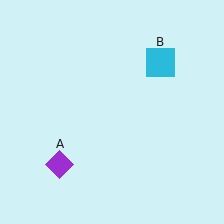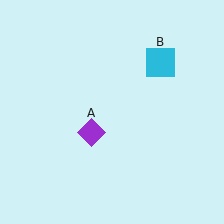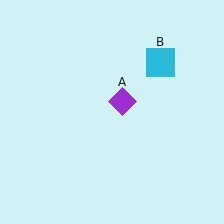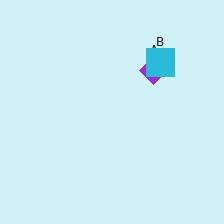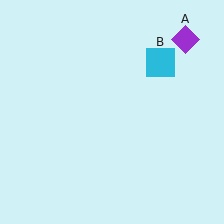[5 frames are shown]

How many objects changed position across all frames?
1 object changed position: purple diamond (object A).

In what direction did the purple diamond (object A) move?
The purple diamond (object A) moved up and to the right.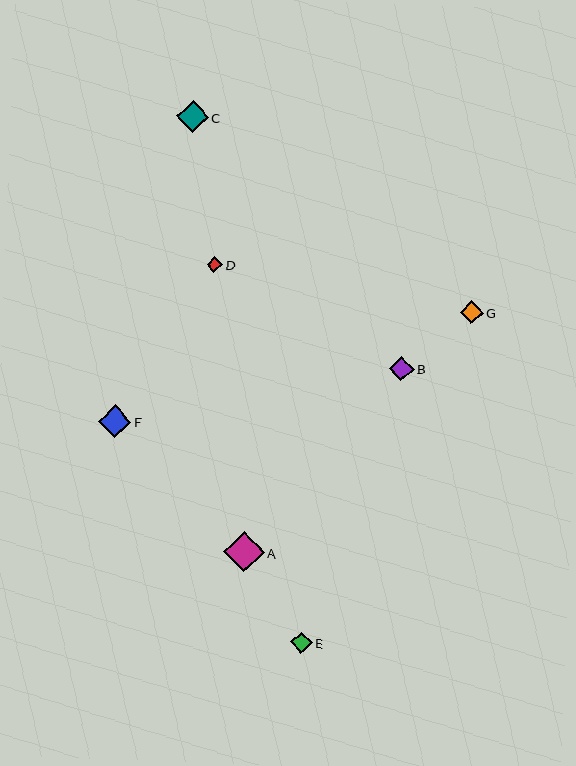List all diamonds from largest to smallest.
From largest to smallest: A, F, C, B, G, E, D.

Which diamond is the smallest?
Diamond D is the smallest with a size of approximately 16 pixels.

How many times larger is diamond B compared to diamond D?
Diamond B is approximately 1.6 times the size of diamond D.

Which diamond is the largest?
Diamond A is the largest with a size of approximately 40 pixels.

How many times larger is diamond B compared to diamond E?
Diamond B is approximately 1.1 times the size of diamond E.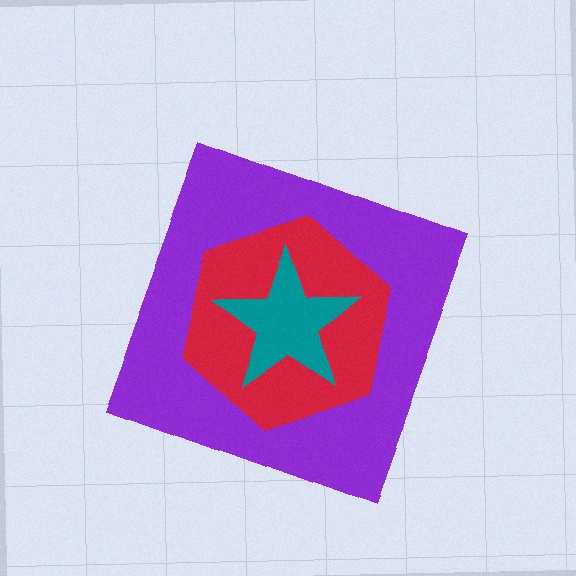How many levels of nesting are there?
3.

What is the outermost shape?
The purple diamond.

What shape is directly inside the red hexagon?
The teal star.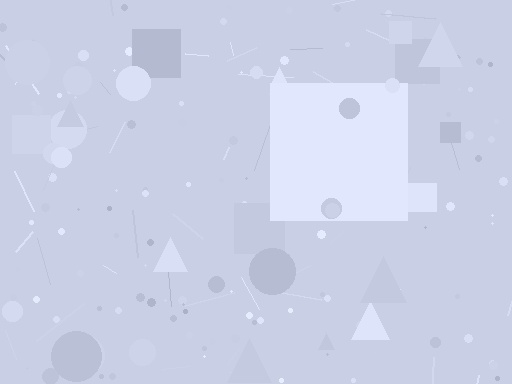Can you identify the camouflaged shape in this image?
The camouflaged shape is a square.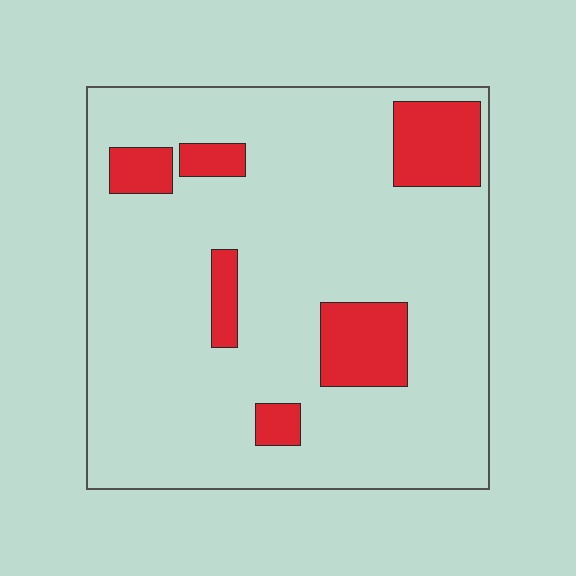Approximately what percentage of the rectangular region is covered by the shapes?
Approximately 15%.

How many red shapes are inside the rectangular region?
6.